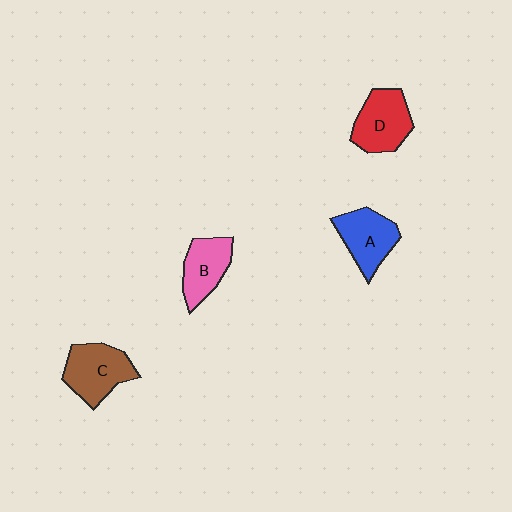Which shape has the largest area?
Shape C (brown).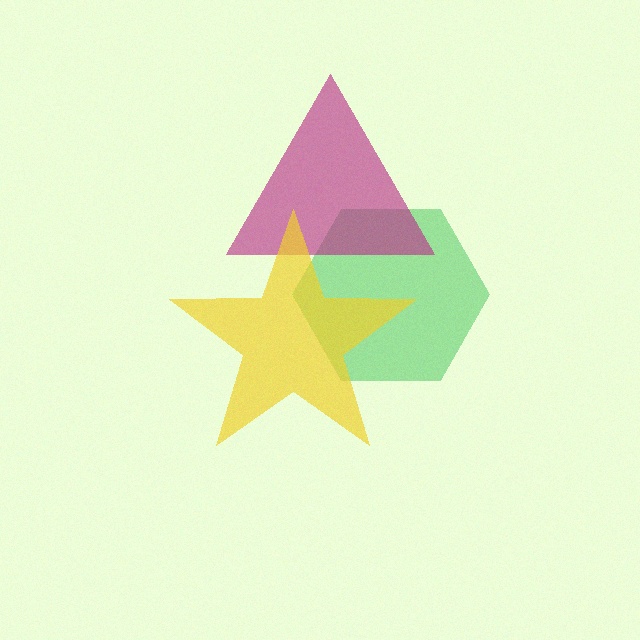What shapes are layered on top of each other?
The layered shapes are: a green hexagon, a magenta triangle, a yellow star.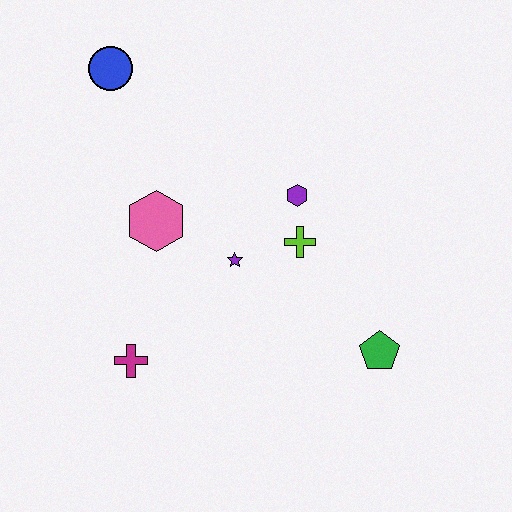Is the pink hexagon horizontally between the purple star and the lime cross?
No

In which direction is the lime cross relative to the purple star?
The lime cross is to the right of the purple star.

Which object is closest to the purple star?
The lime cross is closest to the purple star.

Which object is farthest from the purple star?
The blue circle is farthest from the purple star.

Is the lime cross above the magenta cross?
Yes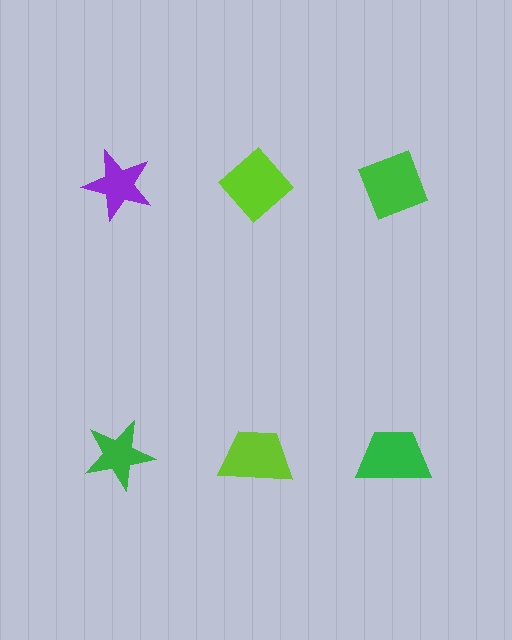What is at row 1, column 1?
A purple star.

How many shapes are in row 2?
3 shapes.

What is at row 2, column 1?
A green star.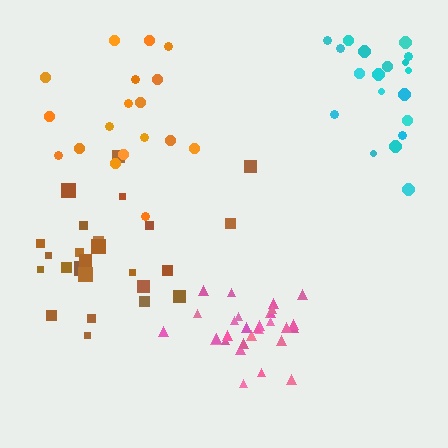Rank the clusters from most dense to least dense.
pink, brown, orange, cyan.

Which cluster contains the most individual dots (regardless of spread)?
Pink (30).